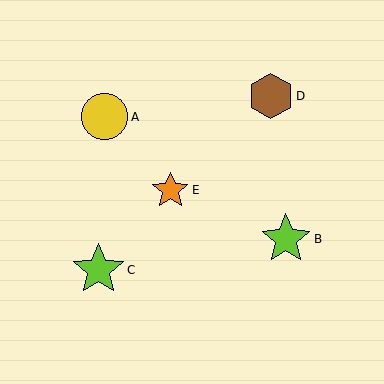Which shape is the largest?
The lime star (labeled C) is the largest.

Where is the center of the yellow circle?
The center of the yellow circle is at (104, 117).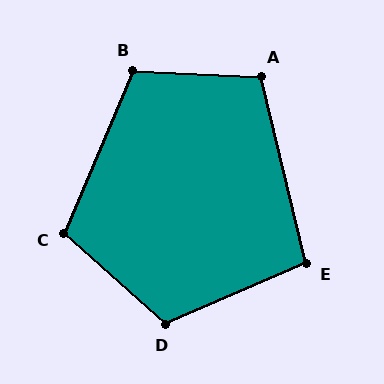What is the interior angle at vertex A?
Approximately 106 degrees (obtuse).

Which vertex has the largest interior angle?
D, at approximately 115 degrees.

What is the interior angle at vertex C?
Approximately 109 degrees (obtuse).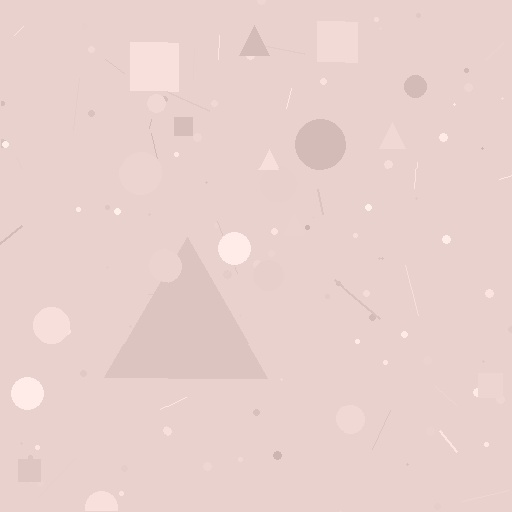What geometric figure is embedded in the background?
A triangle is embedded in the background.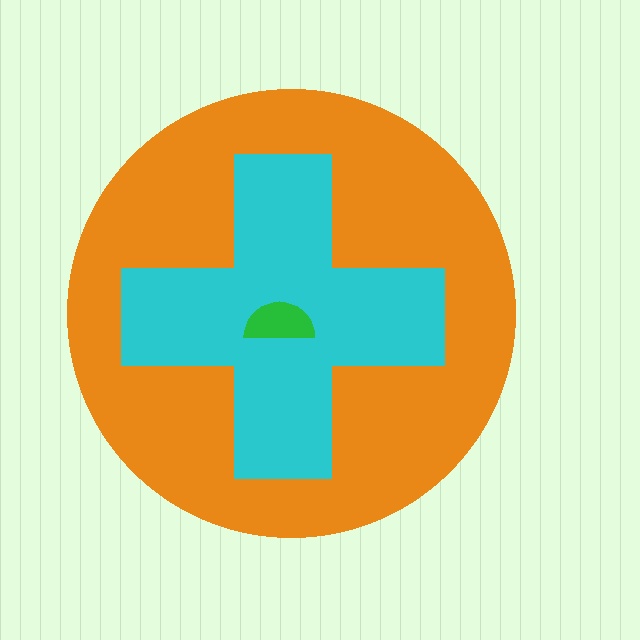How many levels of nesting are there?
3.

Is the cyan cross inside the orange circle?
Yes.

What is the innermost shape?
The green semicircle.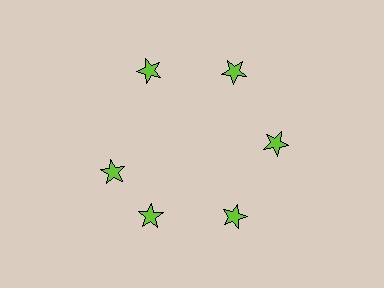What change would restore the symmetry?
The symmetry would be restored by rotating it back into even spacing with its neighbors so that all 6 stars sit at equal angles and equal distance from the center.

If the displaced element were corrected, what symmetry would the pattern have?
It would have 6-fold rotational symmetry — the pattern would map onto itself every 60 degrees.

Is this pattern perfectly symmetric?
No. The 6 lime stars are arranged in a ring, but one element near the 9 o'clock position is rotated out of alignment along the ring, breaking the 6-fold rotational symmetry.